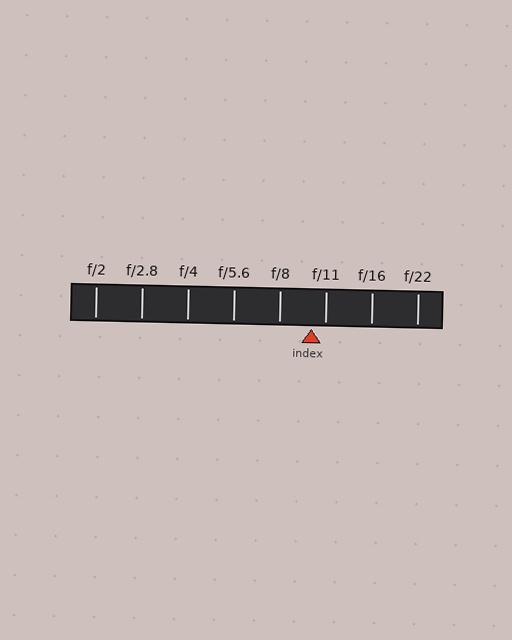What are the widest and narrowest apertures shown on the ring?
The widest aperture shown is f/2 and the narrowest is f/22.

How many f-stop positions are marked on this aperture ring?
There are 8 f-stop positions marked.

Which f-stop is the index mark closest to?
The index mark is closest to f/11.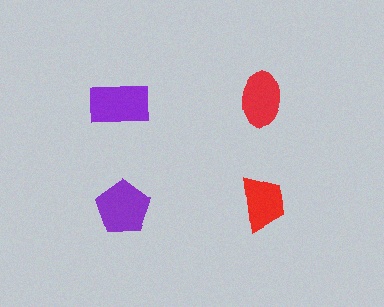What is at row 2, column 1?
A purple pentagon.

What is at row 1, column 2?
A red ellipse.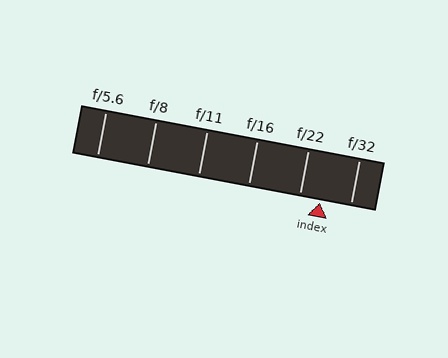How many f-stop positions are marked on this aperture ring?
There are 6 f-stop positions marked.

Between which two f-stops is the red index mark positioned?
The index mark is between f/22 and f/32.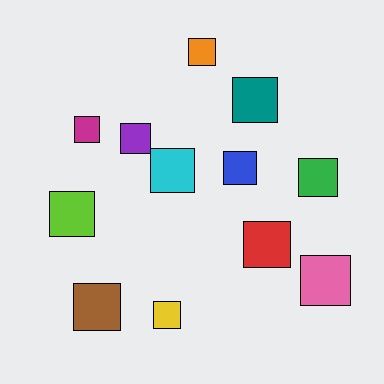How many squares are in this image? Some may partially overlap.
There are 12 squares.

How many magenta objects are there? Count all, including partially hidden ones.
There is 1 magenta object.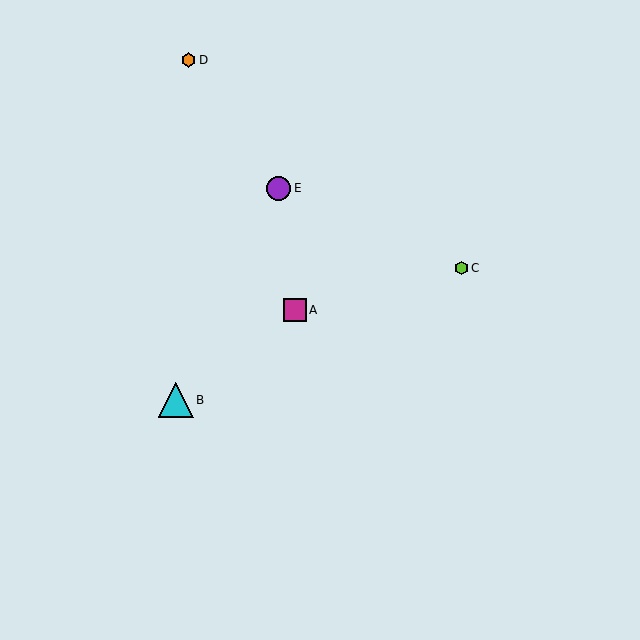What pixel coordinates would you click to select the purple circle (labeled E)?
Click at (279, 188) to select the purple circle E.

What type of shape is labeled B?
Shape B is a cyan triangle.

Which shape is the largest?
The cyan triangle (labeled B) is the largest.